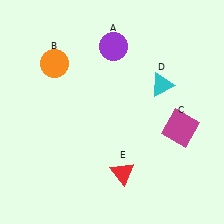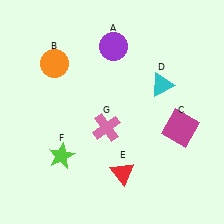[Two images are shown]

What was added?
A lime star (F), a pink cross (G) were added in Image 2.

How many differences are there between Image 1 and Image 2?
There are 2 differences between the two images.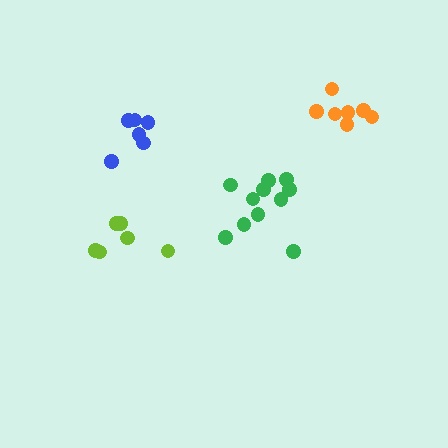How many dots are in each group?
Group 1: 6 dots, Group 2: 7 dots, Group 3: 6 dots, Group 4: 11 dots (30 total).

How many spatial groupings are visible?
There are 4 spatial groupings.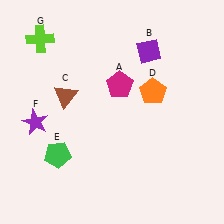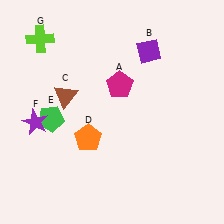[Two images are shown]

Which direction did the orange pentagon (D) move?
The orange pentagon (D) moved left.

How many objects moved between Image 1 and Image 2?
2 objects moved between the two images.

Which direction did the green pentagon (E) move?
The green pentagon (E) moved up.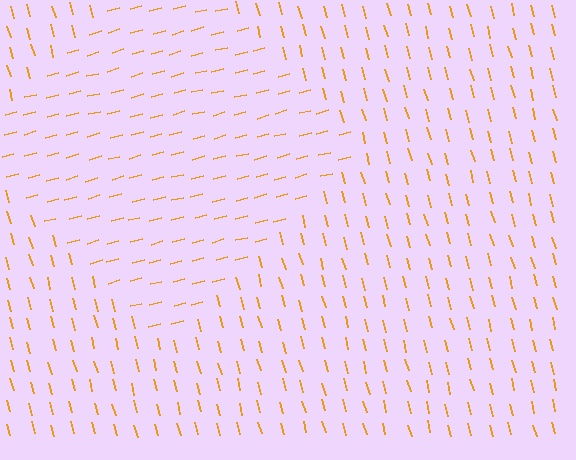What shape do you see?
I see a diamond.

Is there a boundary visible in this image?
Yes, there is a texture boundary formed by a change in line orientation.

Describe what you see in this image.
The image is filled with small orange line segments. A diamond region in the image has lines oriented differently from the surrounding lines, creating a visible texture boundary.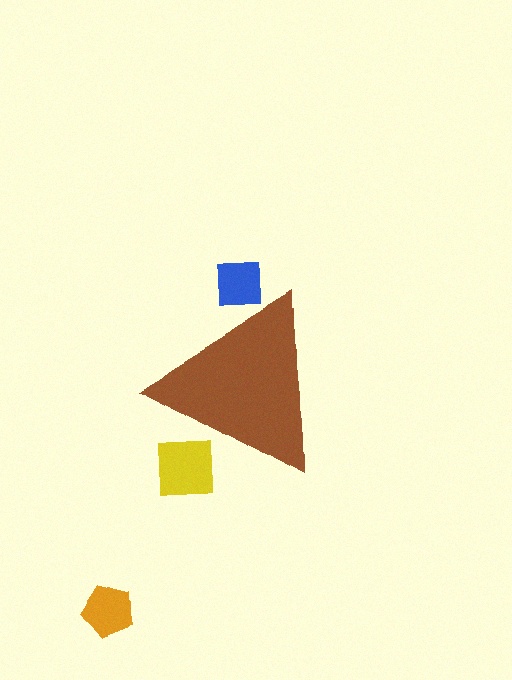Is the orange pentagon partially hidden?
No, the orange pentagon is fully visible.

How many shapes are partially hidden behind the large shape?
2 shapes are partially hidden.